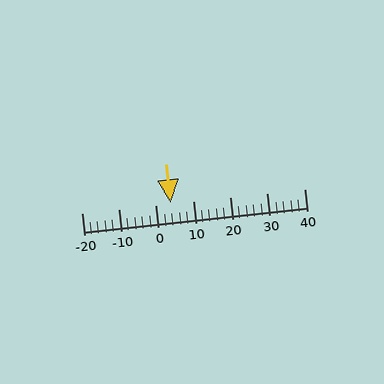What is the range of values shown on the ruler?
The ruler shows values from -20 to 40.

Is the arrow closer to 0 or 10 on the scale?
The arrow is closer to 0.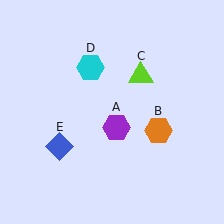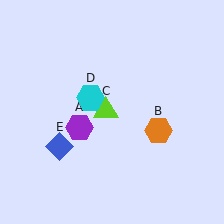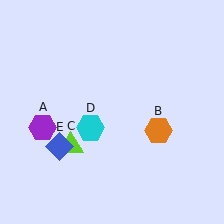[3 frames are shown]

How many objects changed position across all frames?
3 objects changed position: purple hexagon (object A), lime triangle (object C), cyan hexagon (object D).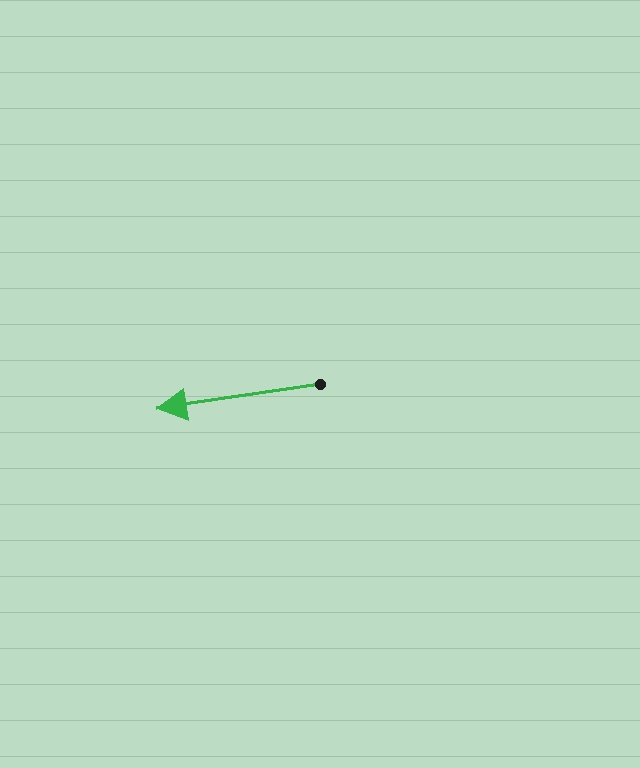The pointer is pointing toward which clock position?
Roughly 9 o'clock.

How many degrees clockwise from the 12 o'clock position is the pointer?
Approximately 261 degrees.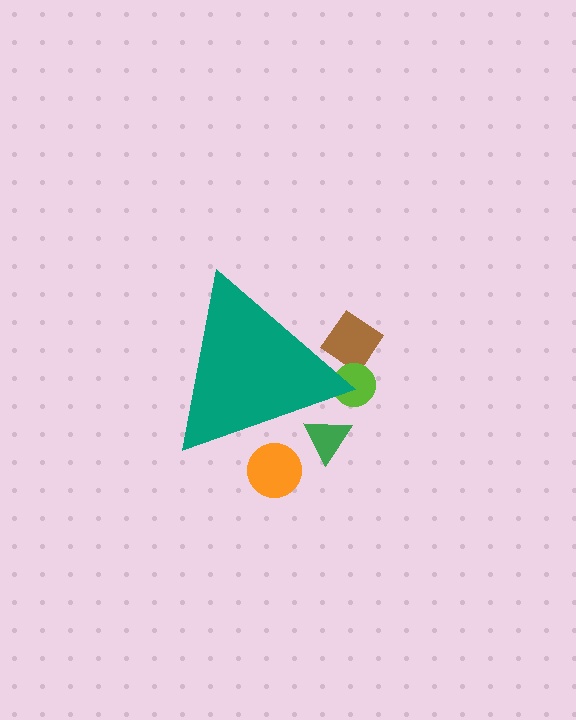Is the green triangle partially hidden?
Yes, the green triangle is partially hidden behind the teal triangle.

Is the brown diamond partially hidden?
Yes, the brown diamond is partially hidden behind the teal triangle.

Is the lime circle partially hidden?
Yes, the lime circle is partially hidden behind the teal triangle.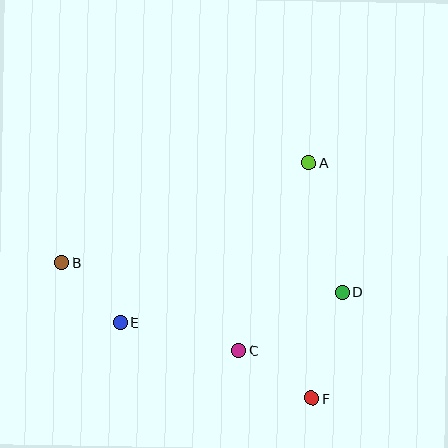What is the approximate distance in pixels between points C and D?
The distance between C and D is approximately 119 pixels.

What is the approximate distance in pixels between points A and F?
The distance between A and F is approximately 236 pixels.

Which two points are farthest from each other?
Points B and F are farthest from each other.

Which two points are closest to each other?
Points B and E are closest to each other.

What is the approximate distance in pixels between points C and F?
The distance between C and F is approximately 87 pixels.